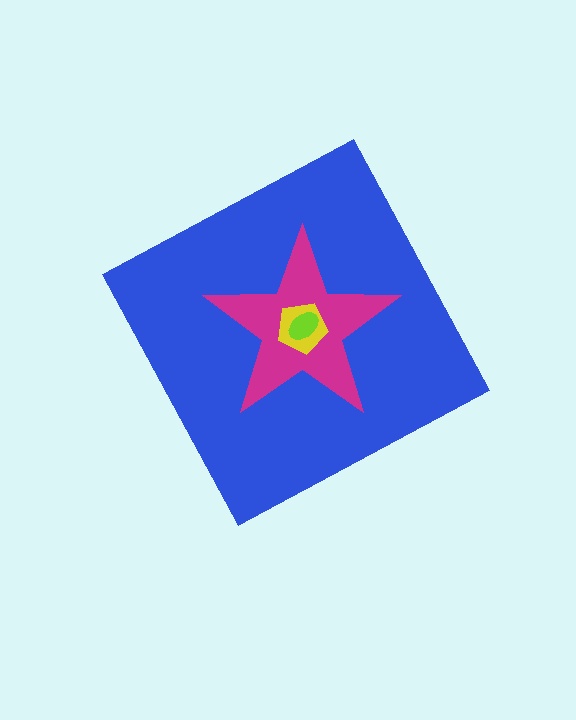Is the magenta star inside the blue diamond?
Yes.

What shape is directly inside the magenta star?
The yellow pentagon.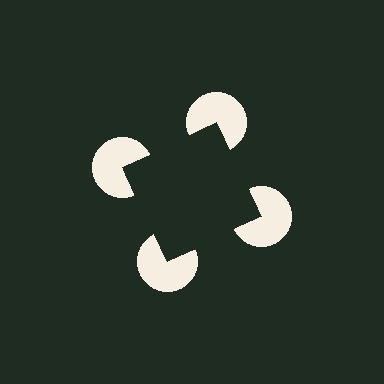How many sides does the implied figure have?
4 sides.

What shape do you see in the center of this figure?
An illusory square — its edges are inferred from the aligned wedge cuts in the pac-man discs, not physically drawn.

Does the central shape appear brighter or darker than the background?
It typically appears slightly darker than the background, even though no actual brightness change is drawn.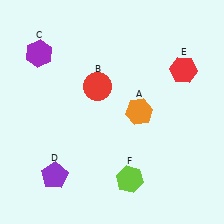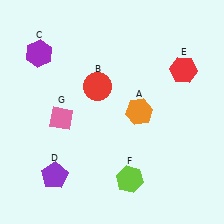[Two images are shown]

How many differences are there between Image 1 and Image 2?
There is 1 difference between the two images.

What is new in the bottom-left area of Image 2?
A pink diamond (G) was added in the bottom-left area of Image 2.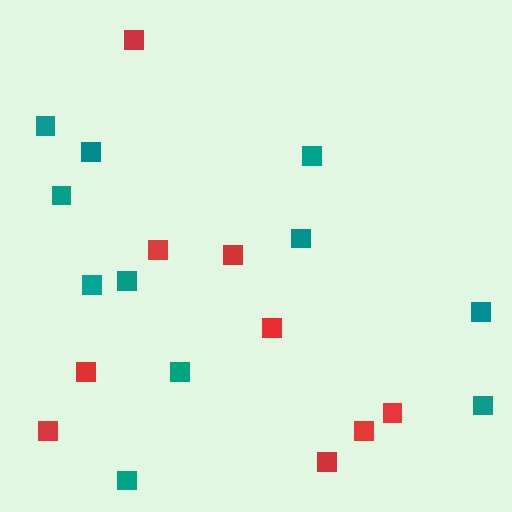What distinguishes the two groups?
There are 2 groups: one group of teal squares (11) and one group of red squares (9).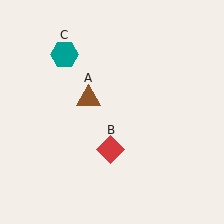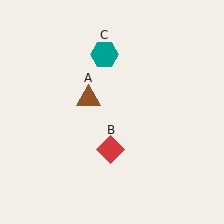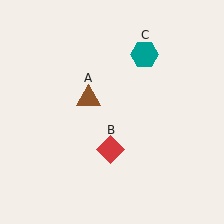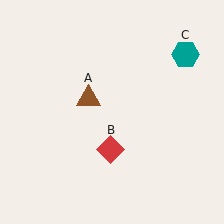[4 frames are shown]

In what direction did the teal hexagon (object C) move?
The teal hexagon (object C) moved right.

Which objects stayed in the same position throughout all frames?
Brown triangle (object A) and red diamond (object B) remained stationary.